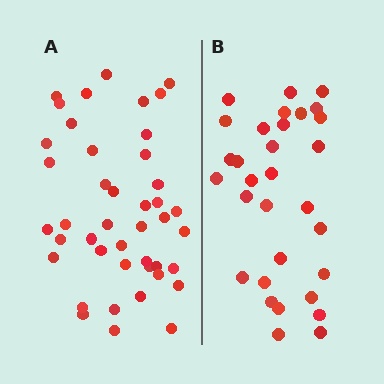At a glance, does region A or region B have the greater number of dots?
Region A (the left region) has more dots.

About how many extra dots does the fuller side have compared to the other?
Region A has roughly 12 or so more dots than region B.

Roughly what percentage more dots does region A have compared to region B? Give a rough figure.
About 40% more.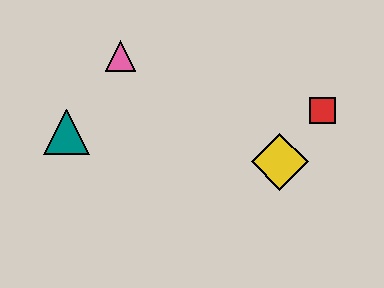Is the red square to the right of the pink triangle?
Yes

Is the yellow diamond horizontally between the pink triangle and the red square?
Yes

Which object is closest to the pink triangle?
The teal triangle is closest to the pink triangle.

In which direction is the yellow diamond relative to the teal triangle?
The yellow diamond is to the right of the teal triangle.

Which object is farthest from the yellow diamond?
The teal triangle is farthest from the yellow diamond.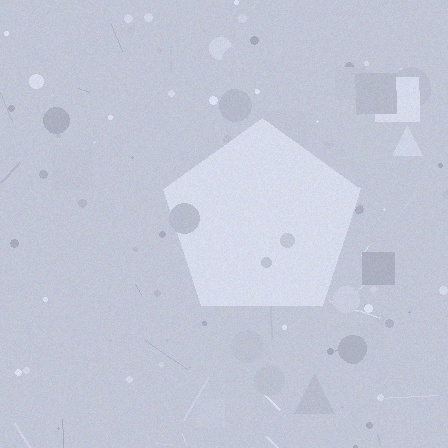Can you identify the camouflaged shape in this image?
The camouflaged shape is a pentagon.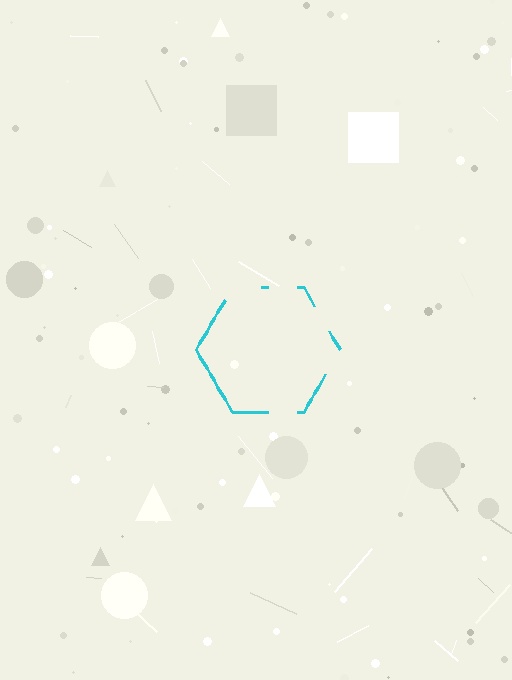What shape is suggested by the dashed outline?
The dashed outline suggests a hexagon.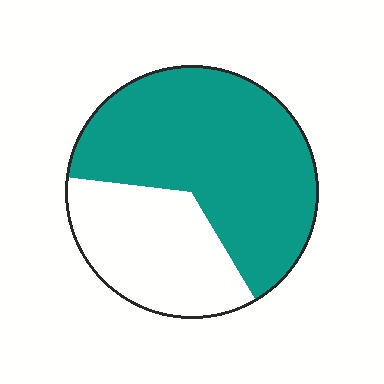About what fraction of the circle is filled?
About two thirds (2/3).